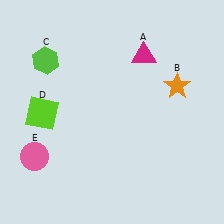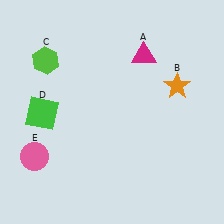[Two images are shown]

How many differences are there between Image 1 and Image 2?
There is 1 difference between the two images.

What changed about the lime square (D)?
In Image 1, D is lime. In Image 2, it changed to green.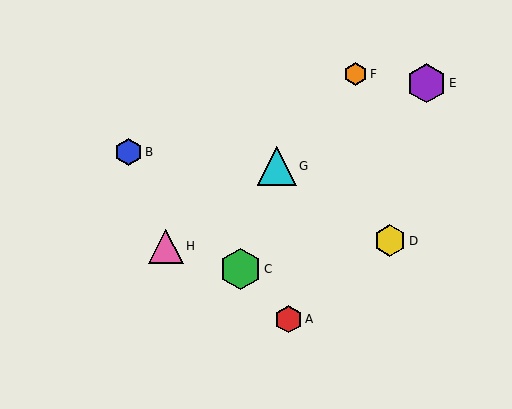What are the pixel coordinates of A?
Object A is at (289, 319).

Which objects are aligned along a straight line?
Objects A, B, C are aligned along a straight line.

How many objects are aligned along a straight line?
3 objects (A, B, C) are aligned along a straight line.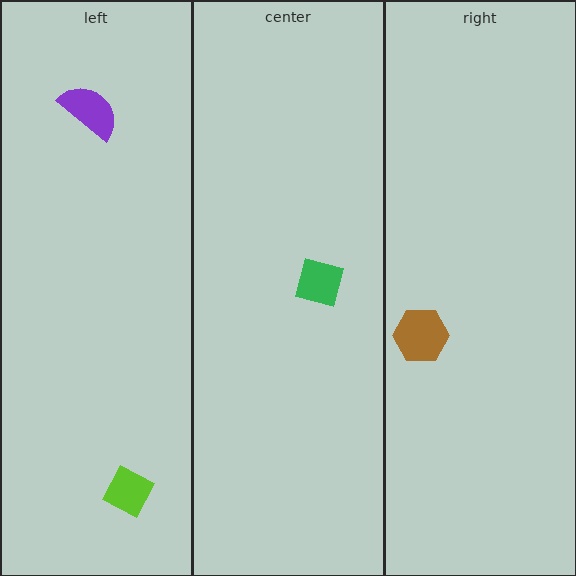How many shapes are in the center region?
1.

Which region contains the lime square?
The left region.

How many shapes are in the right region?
1.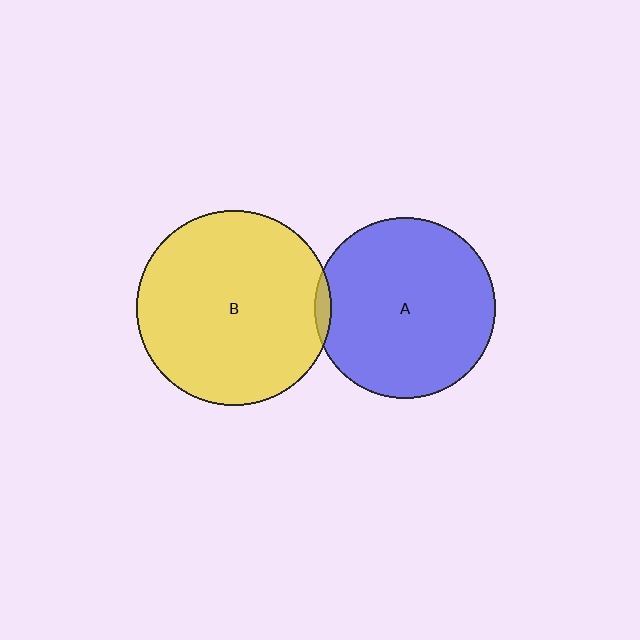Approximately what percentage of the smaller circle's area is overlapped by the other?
Approximately 5%.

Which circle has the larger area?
Circle B (yellow).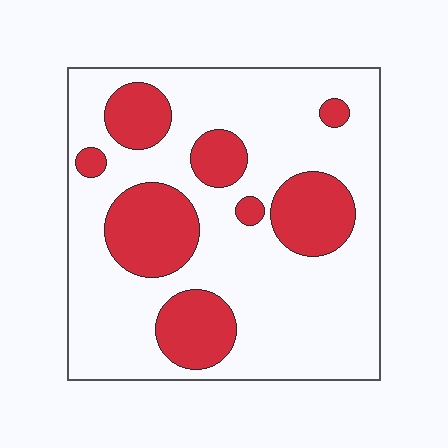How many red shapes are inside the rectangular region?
8.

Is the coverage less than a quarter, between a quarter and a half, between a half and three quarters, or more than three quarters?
Between a quarter and a half.